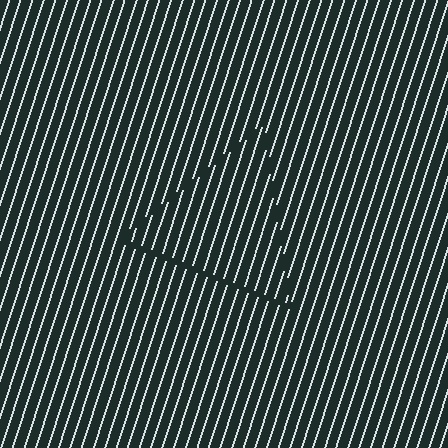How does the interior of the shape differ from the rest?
The interior of the shape contains the same grating, shifted by half a period — the contour is defined by the phase discontinuity where line-ends from the inner and outer gratings abut.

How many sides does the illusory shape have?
3 sides — the line-ends trace a triangle.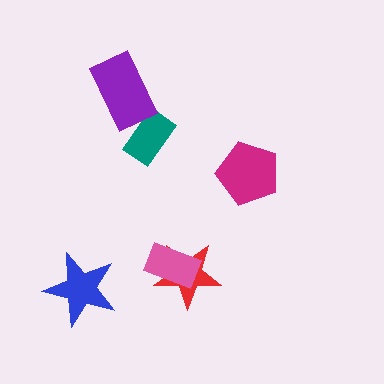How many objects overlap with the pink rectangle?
1 object overlaps with the pink rectangle.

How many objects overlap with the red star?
1 object overlaps with the red star.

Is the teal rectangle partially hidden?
Yes, it is partially covered by another shape.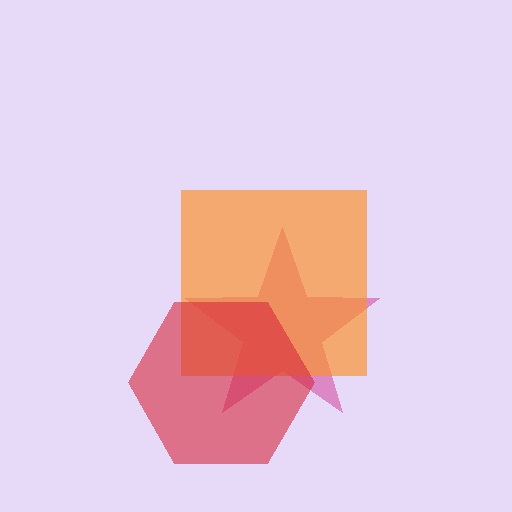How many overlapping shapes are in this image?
There are 3 overlapping shapes in the image.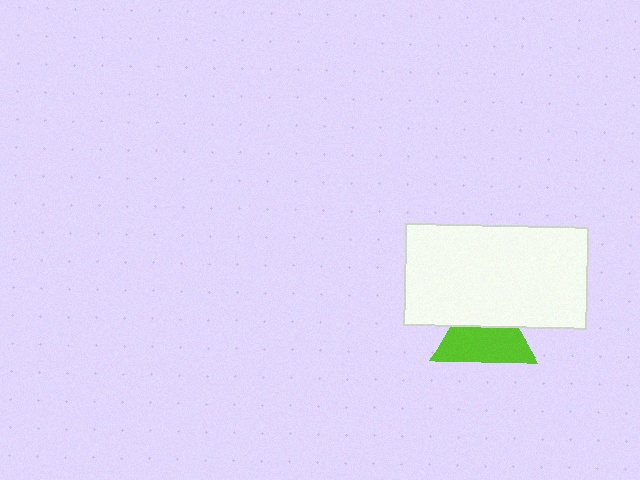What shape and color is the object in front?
The object in front is a white rectangle.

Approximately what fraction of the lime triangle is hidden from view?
Roughly 38% of the lime triangle is hidden behind the white rectangle.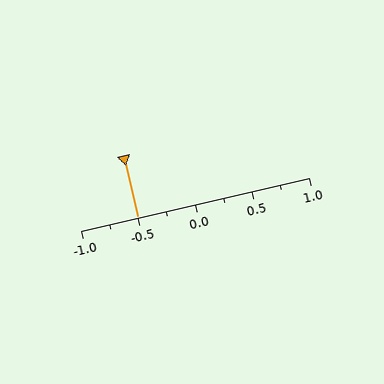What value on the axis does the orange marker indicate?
The marker indicates approximately -0.5.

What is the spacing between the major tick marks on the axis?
The major ticks are spaced 0.5 apart.